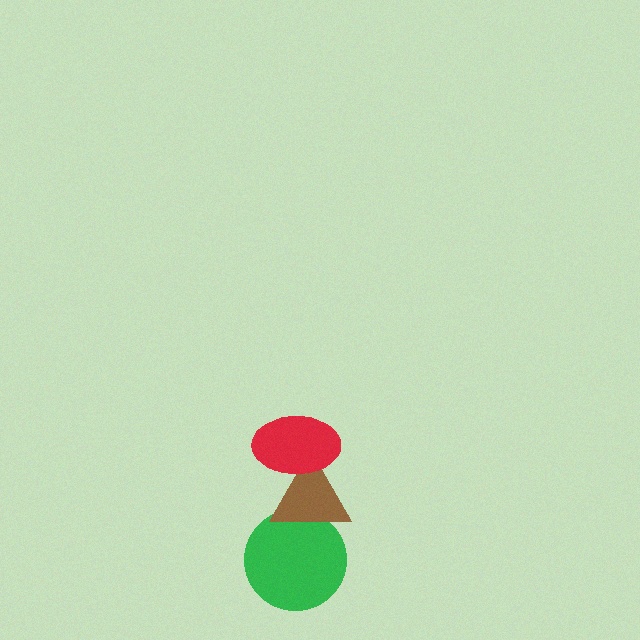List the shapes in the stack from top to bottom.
From top to bottom: the red ellipse, the brown triangle, the green circle.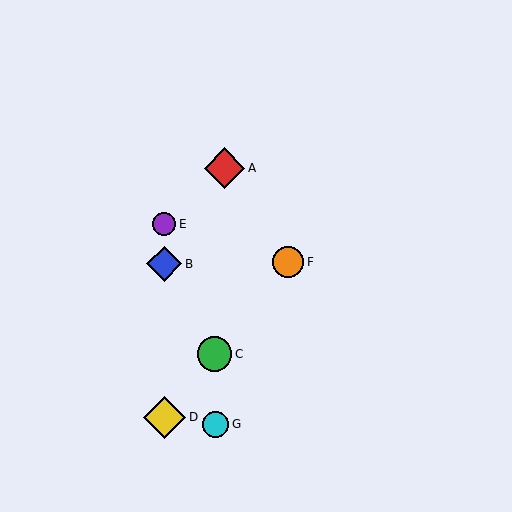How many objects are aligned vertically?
3 objects (B, D, E) are aligned vertically.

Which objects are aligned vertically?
Objects B, D, E are aligned vertically.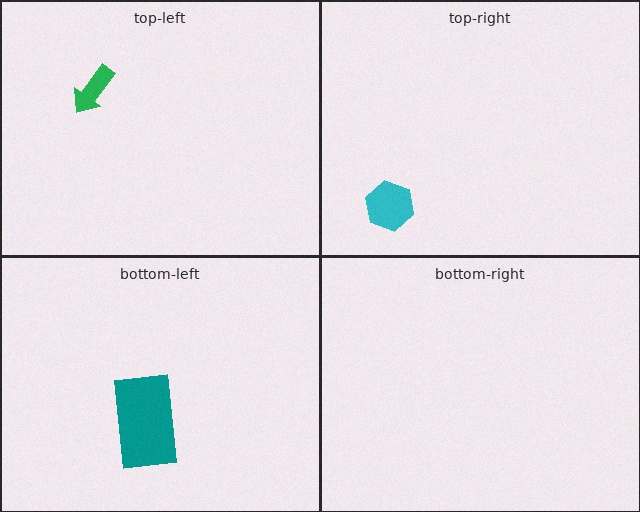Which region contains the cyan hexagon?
The top-right region.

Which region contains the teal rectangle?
The bottom-left region.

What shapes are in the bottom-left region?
The teal rectangle.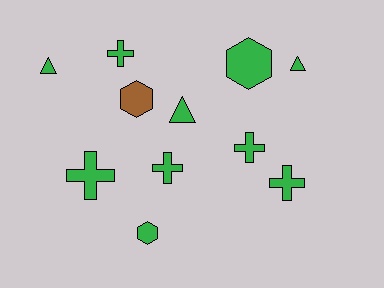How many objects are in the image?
There are 11 objects.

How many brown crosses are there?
There are no brown crosses.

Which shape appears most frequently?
Cross, with 5 objects.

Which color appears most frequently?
Green, with 10 objects.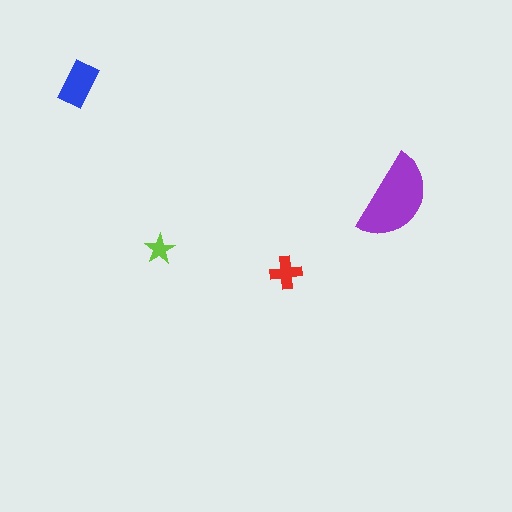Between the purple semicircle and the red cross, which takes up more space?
The purple semicircle.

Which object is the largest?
The purple semicircle.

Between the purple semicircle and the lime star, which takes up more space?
The purple semicircle.